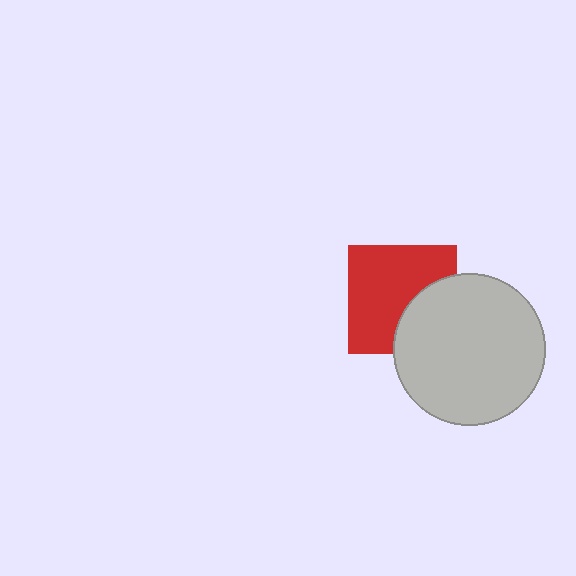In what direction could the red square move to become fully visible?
The red square could move left. That would shift it out from behind the light gray circle entirely.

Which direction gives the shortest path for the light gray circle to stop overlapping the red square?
Moving right gives the shortest separation.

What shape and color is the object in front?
The object in front is a light gray circle.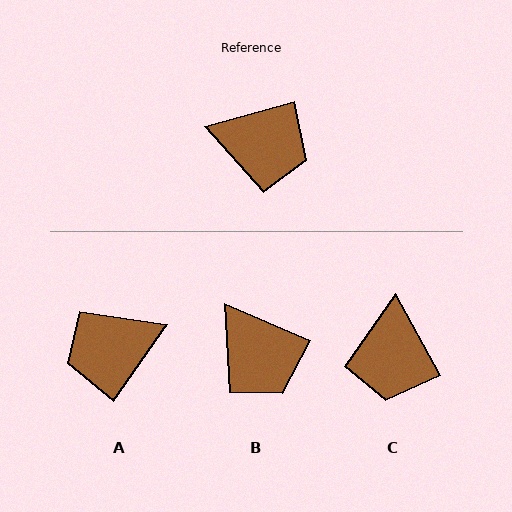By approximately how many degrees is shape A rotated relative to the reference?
Approximately 141 degrees clockwise.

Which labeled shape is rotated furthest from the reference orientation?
A, about 141 degrees away.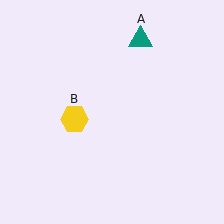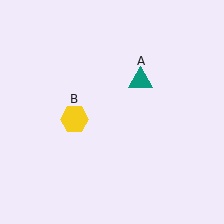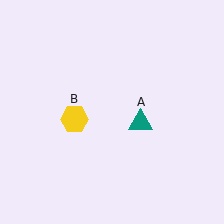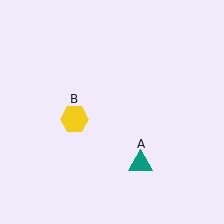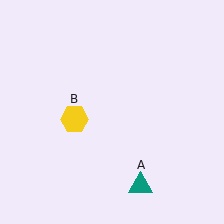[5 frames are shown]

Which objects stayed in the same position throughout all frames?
Yellow hexagon (object B) remained stationary.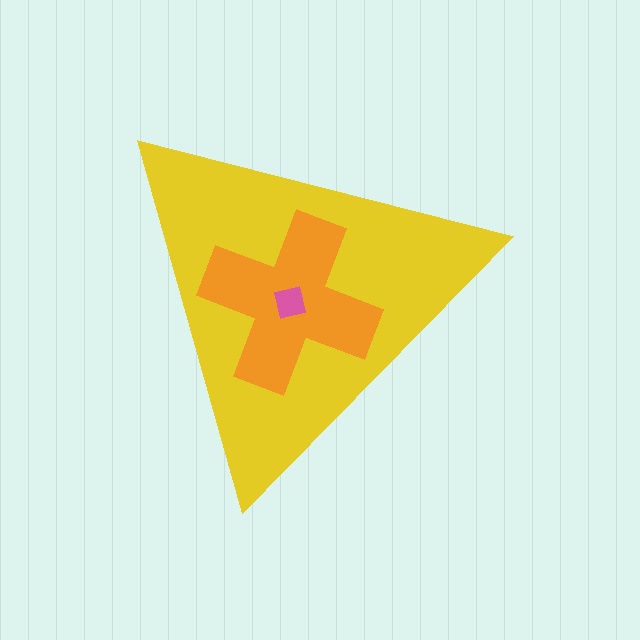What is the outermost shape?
The yellow triangle.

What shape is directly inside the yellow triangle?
The orange cross.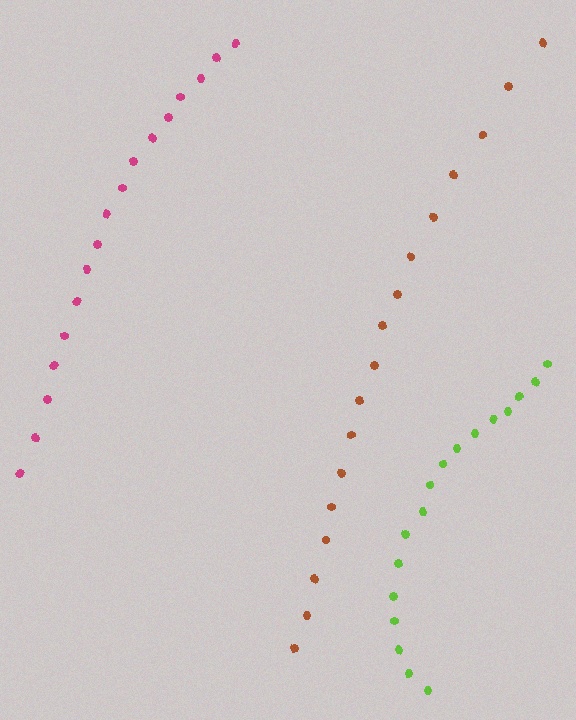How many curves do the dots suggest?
There are 3 distinct paths.